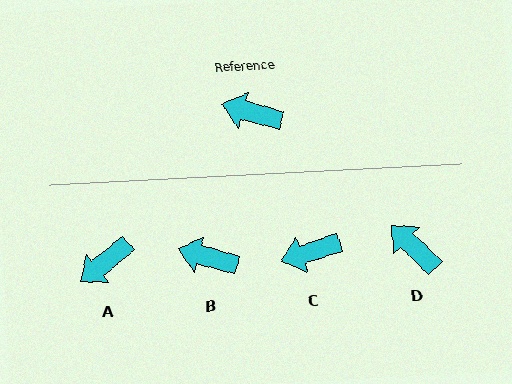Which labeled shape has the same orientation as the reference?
B.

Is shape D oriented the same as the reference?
No, it is off by about 29 degrees.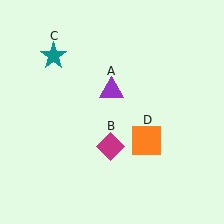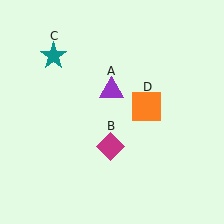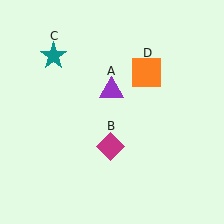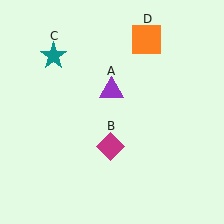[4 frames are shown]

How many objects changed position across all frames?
1 object changed position: orange square (object D).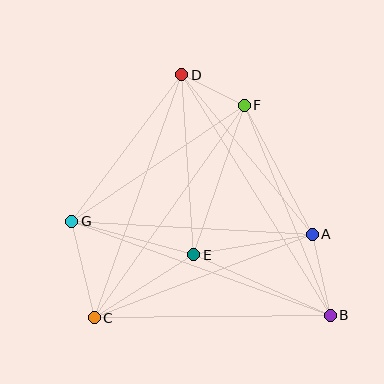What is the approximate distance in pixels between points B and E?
The distance between B and E is approximately 149 pixels.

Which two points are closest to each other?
Points D and F are closest to each other.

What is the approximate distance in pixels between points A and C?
The distance between A and C is approximately 233 pixels.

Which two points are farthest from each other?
Points B and D are farthest from each other.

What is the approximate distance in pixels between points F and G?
The distance between F and G is approximately 208 pixels.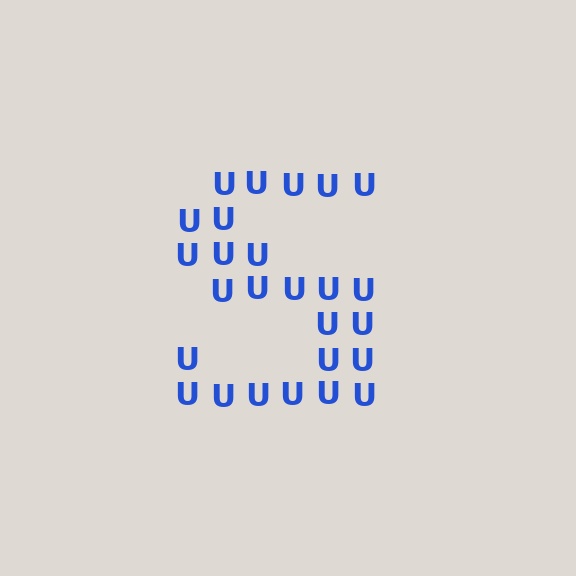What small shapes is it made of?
It is made of small letter U's.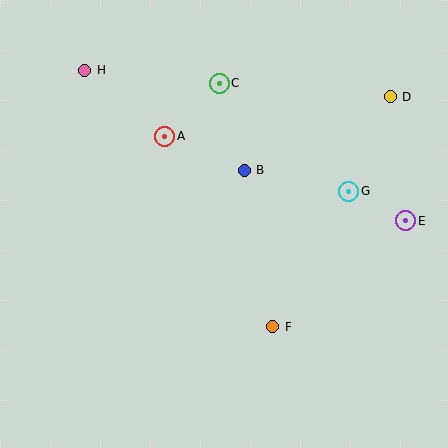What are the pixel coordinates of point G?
Point G is at (349, 191).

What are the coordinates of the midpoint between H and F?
The midpoint between H and F is at (179, 198).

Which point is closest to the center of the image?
Point B at (244, 170) is closest to the center.